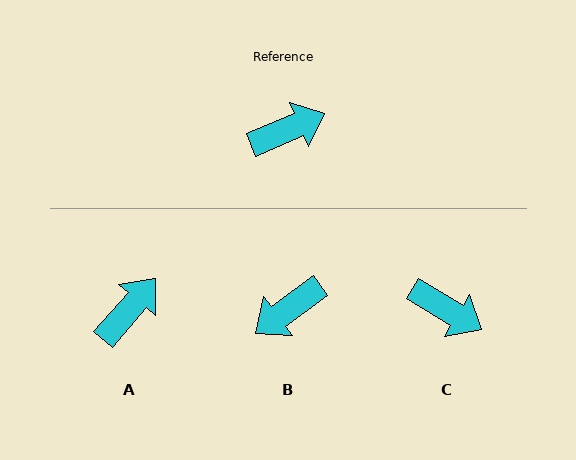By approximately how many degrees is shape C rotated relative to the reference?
Approximately 54 degrees clockwise.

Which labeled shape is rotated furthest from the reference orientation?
B, about 167 degrees away.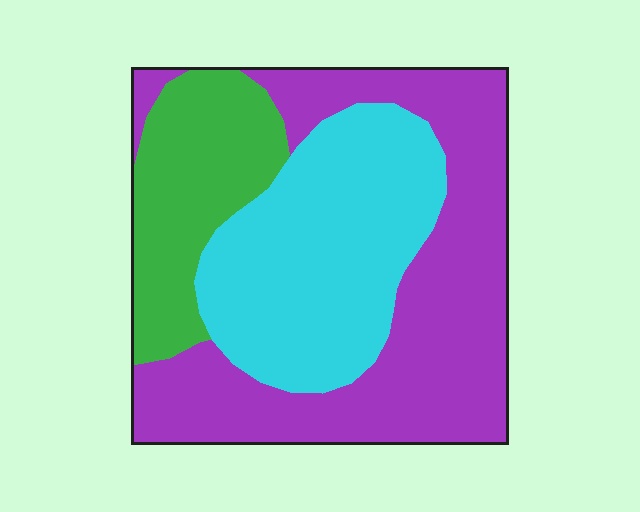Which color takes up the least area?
Green, at roughly 20%.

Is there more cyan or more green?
Cyan.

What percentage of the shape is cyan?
Cyan takes up about one third (1/3) of the shape.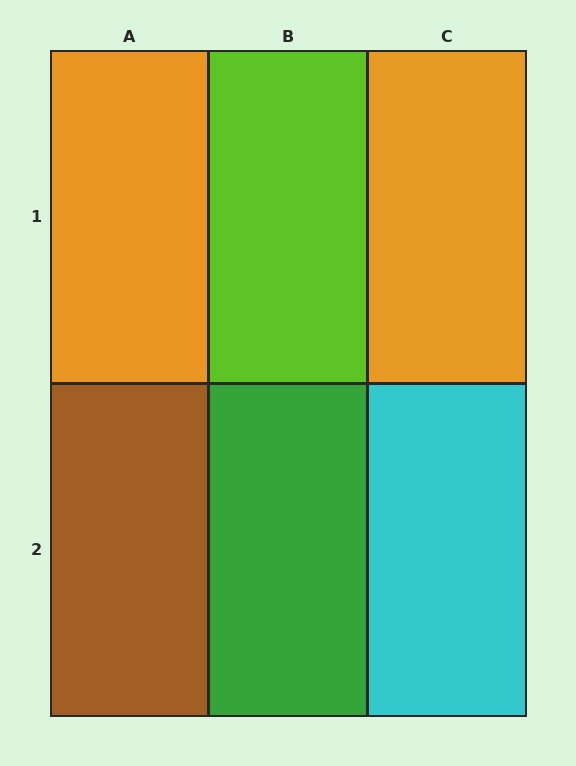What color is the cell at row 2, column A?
Brown.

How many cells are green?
1 cell is green.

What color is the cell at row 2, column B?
Green.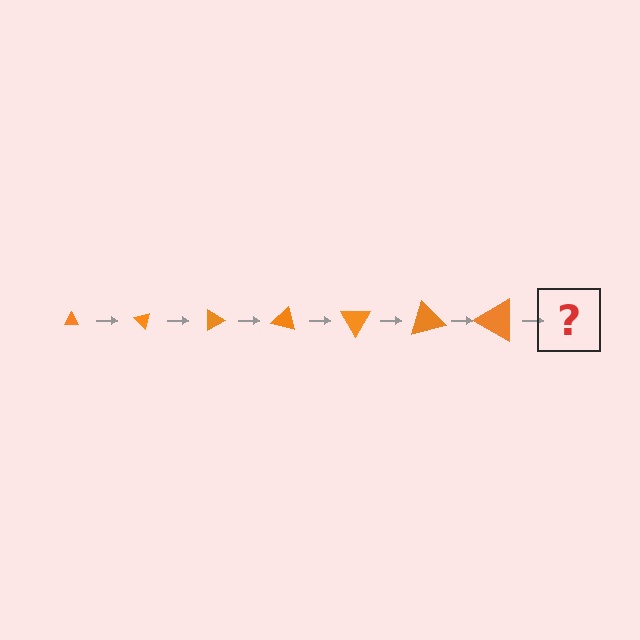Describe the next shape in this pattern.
It should be a triangle, larger than the previous one and rotated 315 degrees from the start.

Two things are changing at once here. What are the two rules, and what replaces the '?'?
The two rules are that the triangle grows larger each step and it rotates 45 degrees each step. The '?' should be a triangle, larger than the previous one and rotated 315 degrees from the start.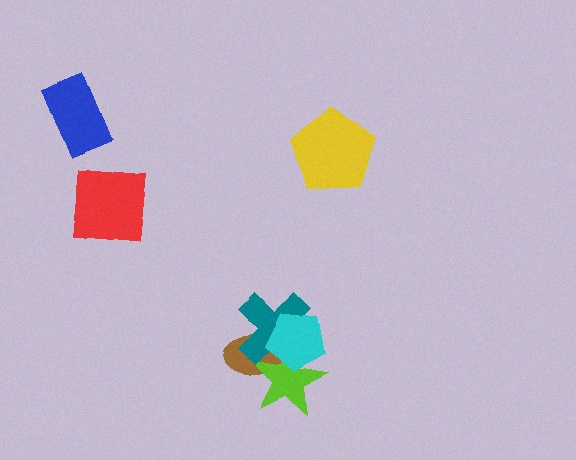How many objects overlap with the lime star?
3 objects overlap with the lime star.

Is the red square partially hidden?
No, no other shape covers it.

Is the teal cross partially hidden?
Yes, it is partially covered by another shape.